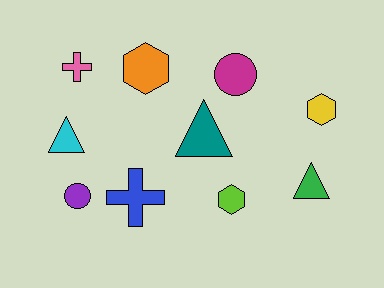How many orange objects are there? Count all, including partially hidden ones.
There is 1 orange object.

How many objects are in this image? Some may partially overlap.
There are 10 objects.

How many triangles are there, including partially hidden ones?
There are 3 triangles.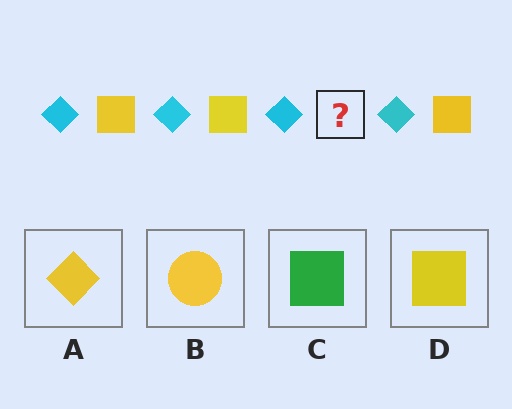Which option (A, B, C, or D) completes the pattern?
D.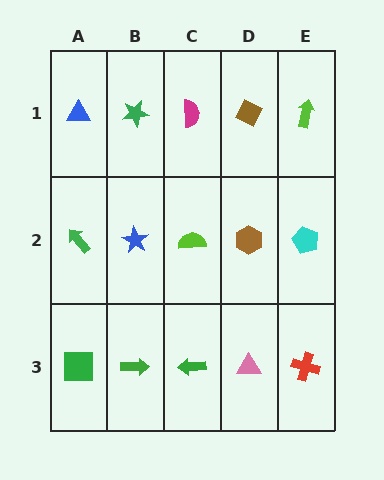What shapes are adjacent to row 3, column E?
A cyan pentagon (row 2, column E), a pink triangle (row 3, column D).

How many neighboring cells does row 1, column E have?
2.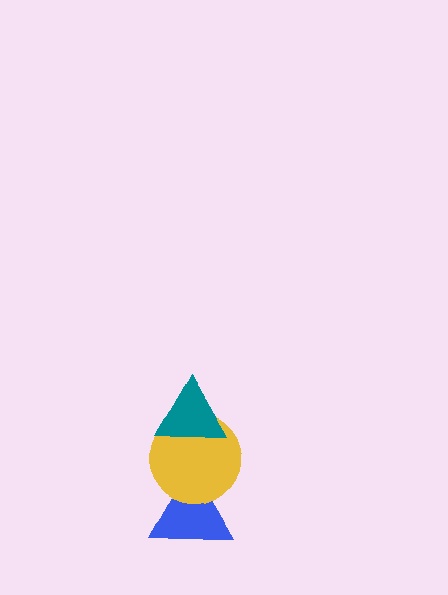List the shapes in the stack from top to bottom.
From top to bottom: the teal triangle, the yellow circle, the blue triangle.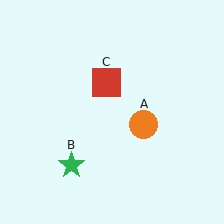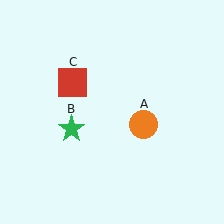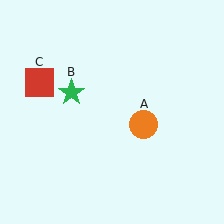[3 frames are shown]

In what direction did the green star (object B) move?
The green star (object B) moved up.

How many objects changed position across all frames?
2 objects changed position: green star (object B), red square (object C).